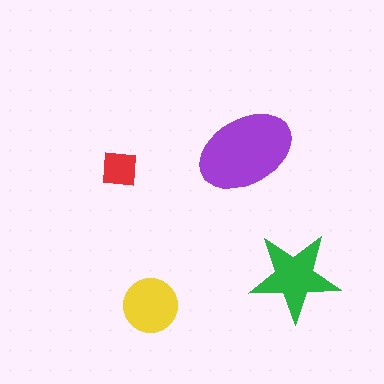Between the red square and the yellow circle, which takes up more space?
The yellow circle.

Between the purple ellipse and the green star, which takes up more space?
The purple ellipse.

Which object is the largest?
The purple ellipse.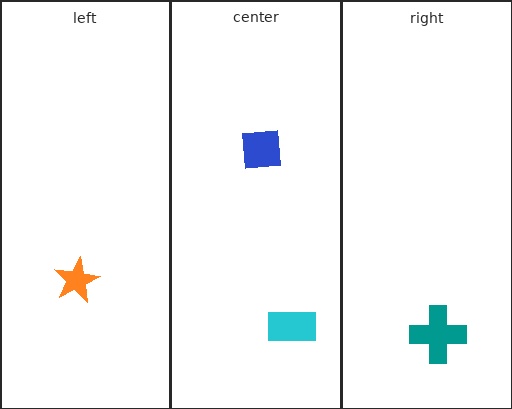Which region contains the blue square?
The center region.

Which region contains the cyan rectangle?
The center region.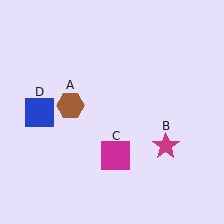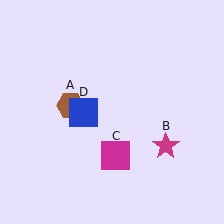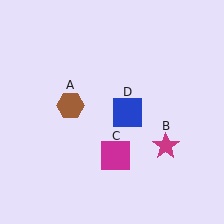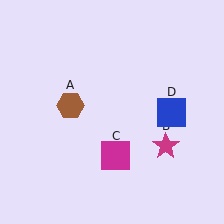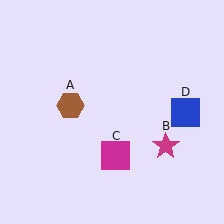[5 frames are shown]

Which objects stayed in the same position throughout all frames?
Brown hexagon (object A) and magenta star (object B) and magenta square (object C) remained stationary.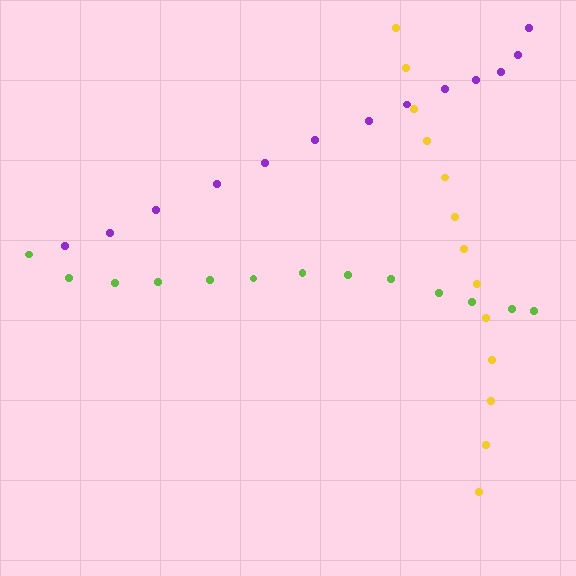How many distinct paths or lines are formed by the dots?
There are 3 distinct paths.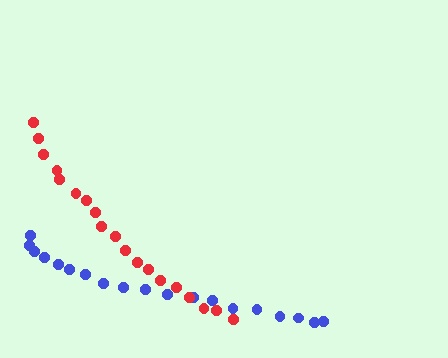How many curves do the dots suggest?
There are 2 distinct paths.